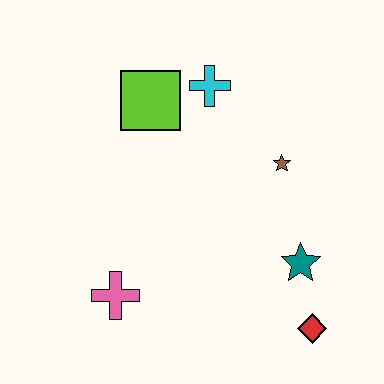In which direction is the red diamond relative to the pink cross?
The red diamond is to the right of the pink cross.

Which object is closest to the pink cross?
The teal star is closest to the pink cross.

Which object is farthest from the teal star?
The lime square is farthest from the teal star.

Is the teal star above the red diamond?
Yes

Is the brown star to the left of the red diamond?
Yes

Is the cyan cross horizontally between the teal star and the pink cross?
Yes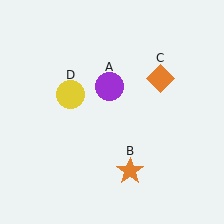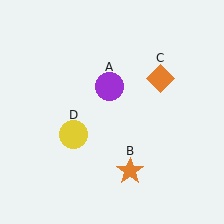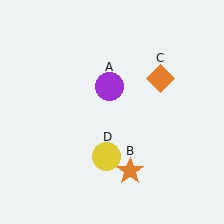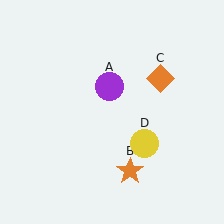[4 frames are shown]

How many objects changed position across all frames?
1 object changed position: yellow circle (object D).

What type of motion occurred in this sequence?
The yellow circle (object D) rotated counterclockwise around the center of the scene.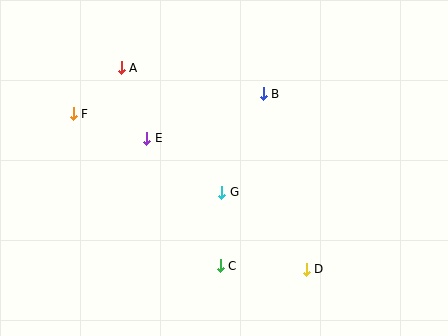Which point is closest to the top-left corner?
Point F is closest to the top-left corner.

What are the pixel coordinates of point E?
Point E is at (147, 138).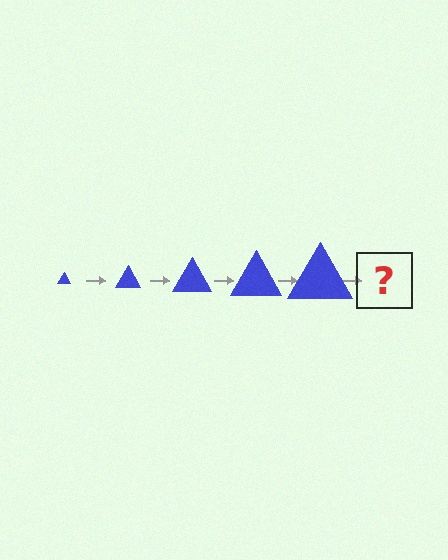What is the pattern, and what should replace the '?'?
The pattern is that the triangle gets progressively larger each step. The '?' should be a blue triangle, larger than the previous one.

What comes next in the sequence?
The next element should be a blue triangle, larger than the previous one.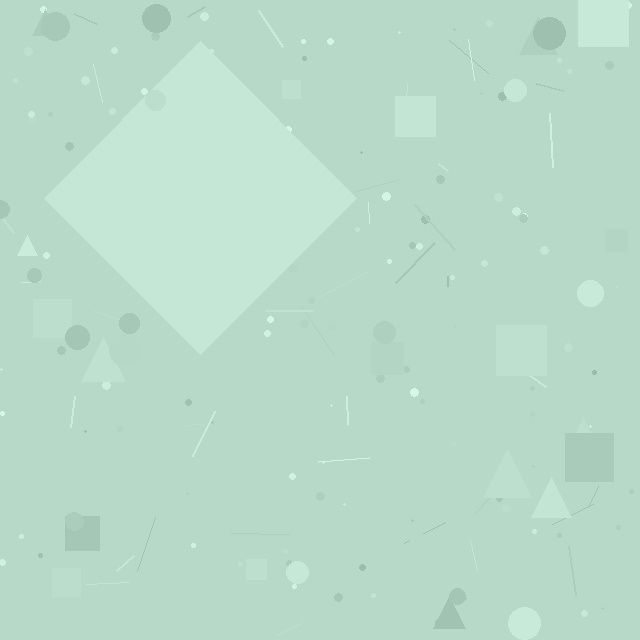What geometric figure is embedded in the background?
A diamond is embedded in the background.